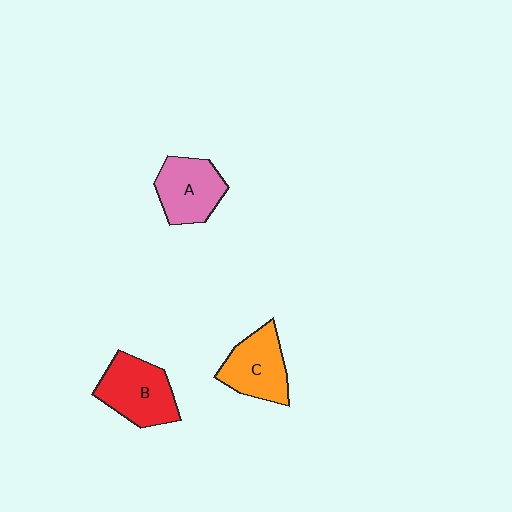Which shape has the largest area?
Shape B (red).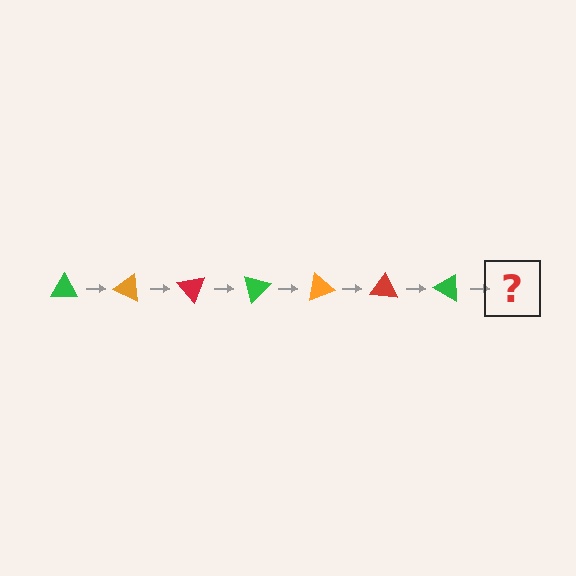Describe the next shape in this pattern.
It should be an orange triangle, rotated 175 degrees from the start.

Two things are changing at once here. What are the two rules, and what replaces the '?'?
The two rules are that it rotates 25 degrees each step and the color cycles through green, orange, and red. The '?' should be an orange triangle, rotated 175 degrees from the start.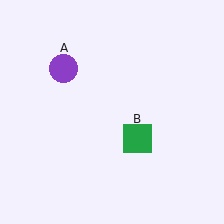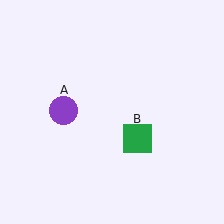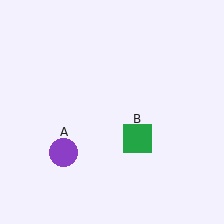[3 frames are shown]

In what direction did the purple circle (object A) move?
The purple circle (object A) moved down.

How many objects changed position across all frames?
1 object changed position: purple circle (object A).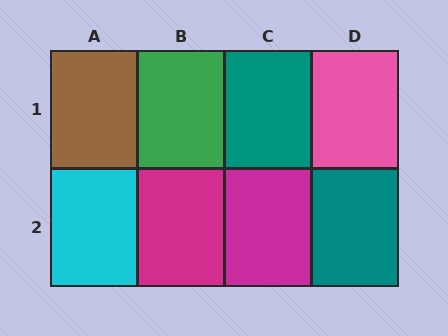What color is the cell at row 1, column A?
Brown.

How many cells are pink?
1 cell is pink.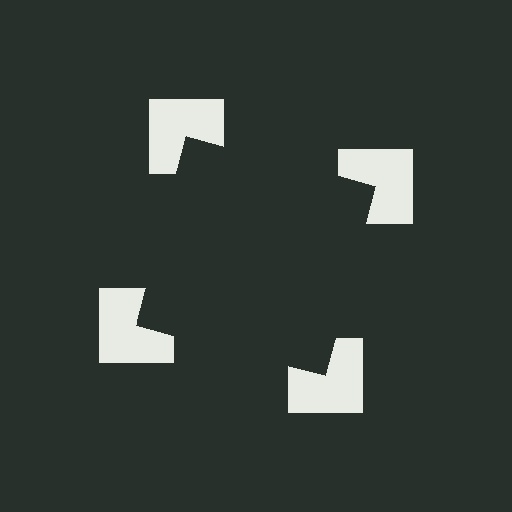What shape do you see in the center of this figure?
An illusory square — its edges are inferred from the aligned wedge cuts in the notched squares, not physically drawn.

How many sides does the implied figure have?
4 sides.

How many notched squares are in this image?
There are 4 — one at each vertex of the illusory square.